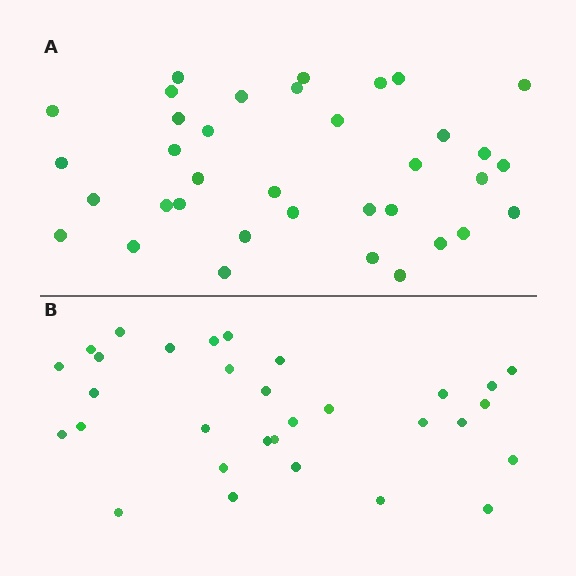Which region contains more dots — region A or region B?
Region A (the top region) has more dots.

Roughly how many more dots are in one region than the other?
Region A has about 5 more dots than region B.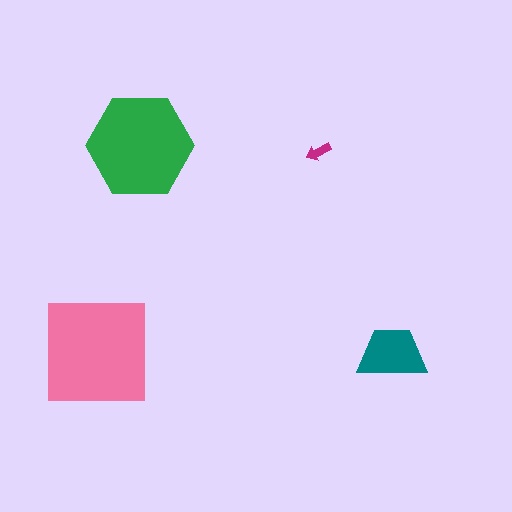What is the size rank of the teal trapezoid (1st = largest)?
3rd.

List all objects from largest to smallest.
The pink square, the green hexagon, the teal trapezoid, the magenta arrow.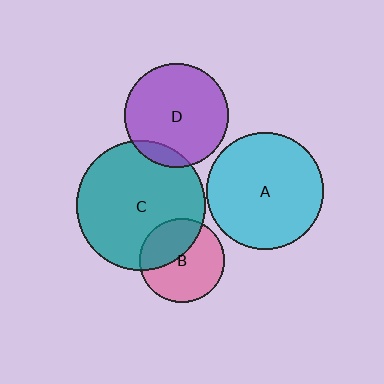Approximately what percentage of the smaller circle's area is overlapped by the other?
Approximately 40%.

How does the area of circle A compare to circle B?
Approximately 1.9 times.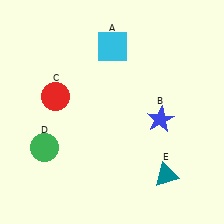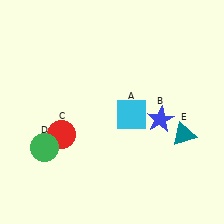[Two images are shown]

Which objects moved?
The objects that moved are: the cyan square (A), the red circle (C), the teal triangle (E).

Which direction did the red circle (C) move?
The red circle (C) moved down.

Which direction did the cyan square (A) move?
The cyan square (A) moved down.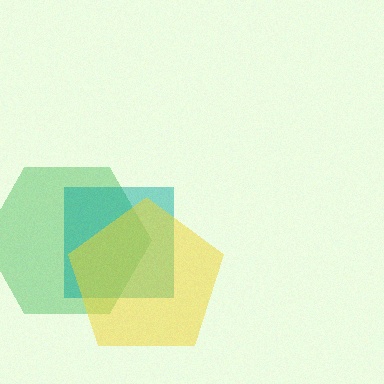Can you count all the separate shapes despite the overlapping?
Yes, there are 3 separate shapes.